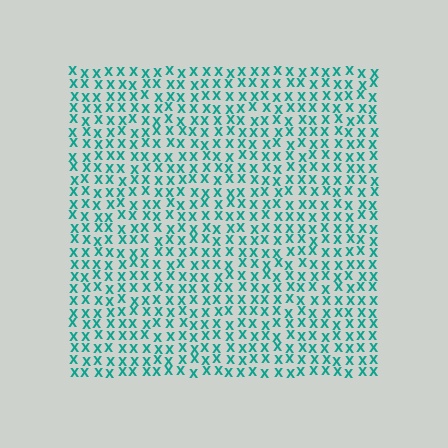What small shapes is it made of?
It is made of small letter X's.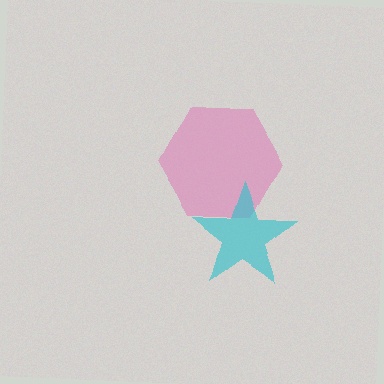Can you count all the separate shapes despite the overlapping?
Yes, there are 2 separate shapes.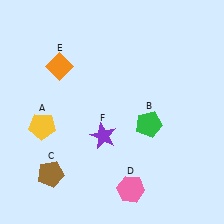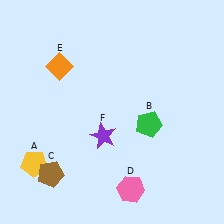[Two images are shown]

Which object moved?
The yellow pentagon (A) moved down.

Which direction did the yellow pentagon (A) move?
The yellow pentagon (A) moved down.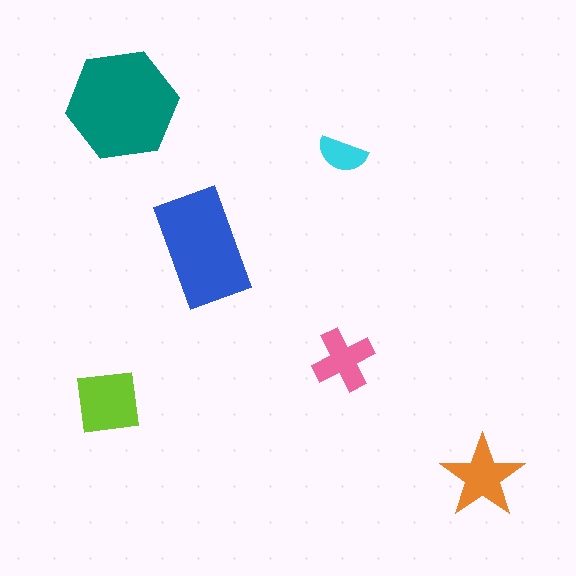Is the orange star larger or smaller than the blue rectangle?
Smaller.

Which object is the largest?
The teal hexagon.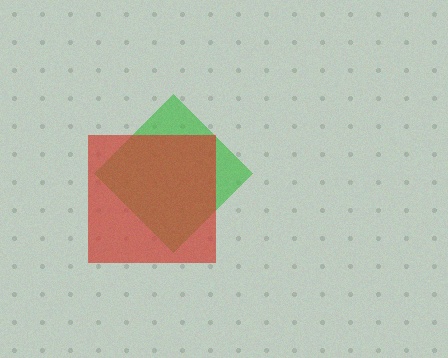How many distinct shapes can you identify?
There are 2 distinct shapes: a green diamond, a red square.